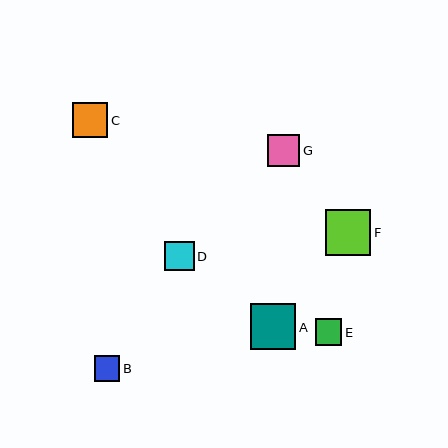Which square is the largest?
Square F is the largest with a size of approximately 46 pixels.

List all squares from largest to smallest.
From largest to smallest: F, A, C, G, D, E, B.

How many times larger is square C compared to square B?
Square C is approximately 1.4 times the size of square B.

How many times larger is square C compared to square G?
Square C is approximately 1.1 times the size of square G.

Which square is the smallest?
Square B is the smallest with a size of approximately 25 pixels.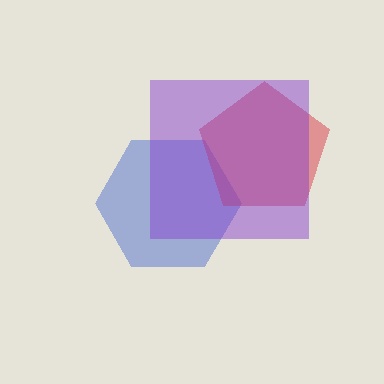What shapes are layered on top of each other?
The layered shapes are: a blue hexagon, a red pentagon, a purple square.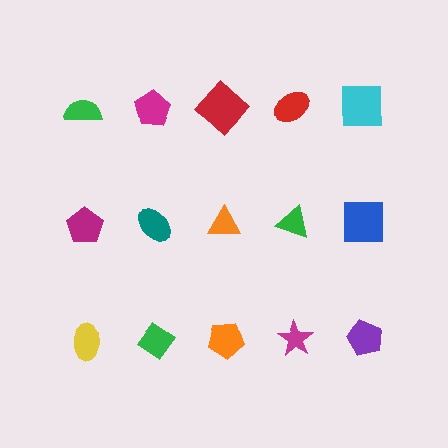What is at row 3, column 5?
A purple pentagon.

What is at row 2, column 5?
A blue square.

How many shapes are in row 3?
5 shapes.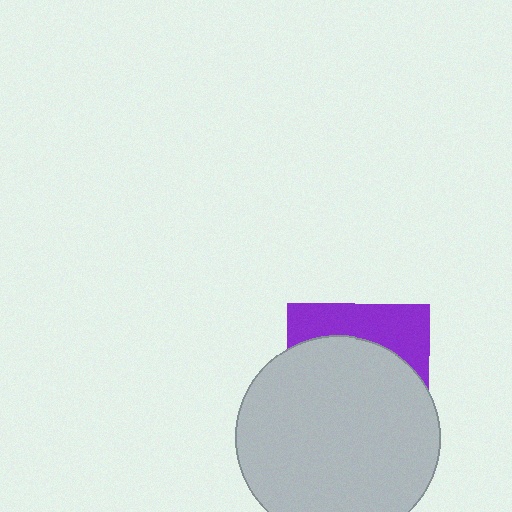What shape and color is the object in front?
The object in front is a light gray circle.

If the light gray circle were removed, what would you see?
You would see the complete purple square.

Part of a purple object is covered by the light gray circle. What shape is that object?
It is a square.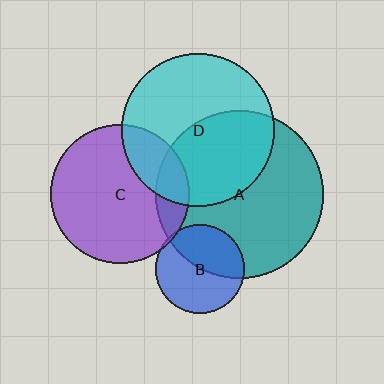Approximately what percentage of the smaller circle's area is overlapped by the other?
Approximately 15%.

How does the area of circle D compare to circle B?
Approximately 3.0 times.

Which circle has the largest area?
Circle A (teal).